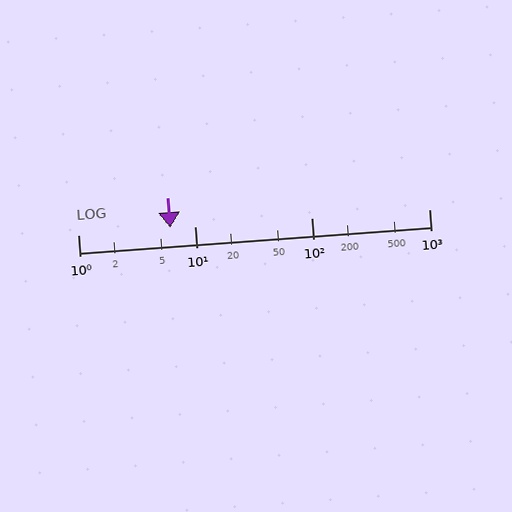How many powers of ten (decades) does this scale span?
The scale spans 3 decades, from 1 to 1000.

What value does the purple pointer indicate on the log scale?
The pointer indicates approximately 6.1.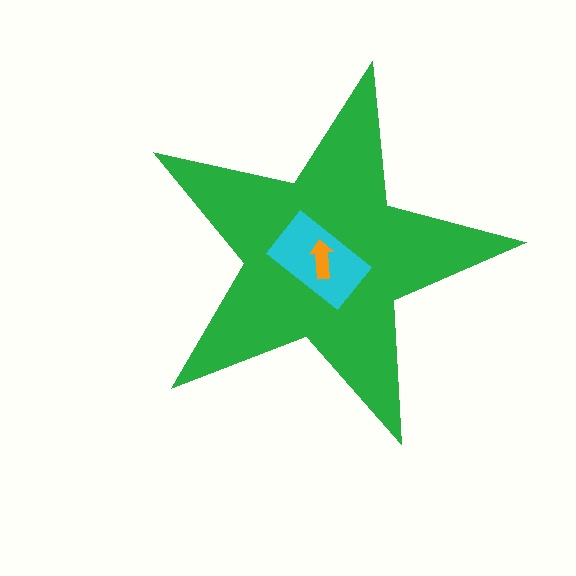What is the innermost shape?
The orange arrow.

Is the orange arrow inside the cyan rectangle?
Yes.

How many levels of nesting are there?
3.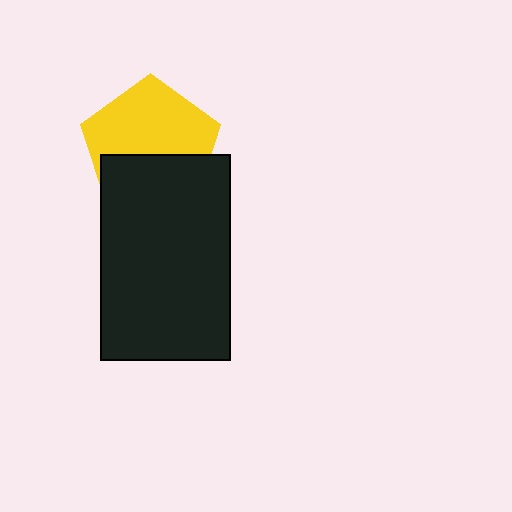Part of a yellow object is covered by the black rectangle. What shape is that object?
It is a pentagon.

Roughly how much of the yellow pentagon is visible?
About half of it is visible (roughly 58%).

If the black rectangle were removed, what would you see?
You would see the complete yellow pentagon.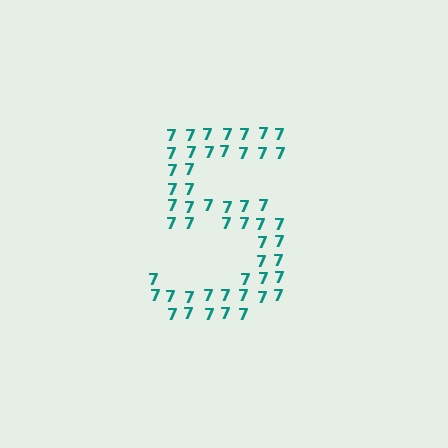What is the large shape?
The large shape is the digit 5.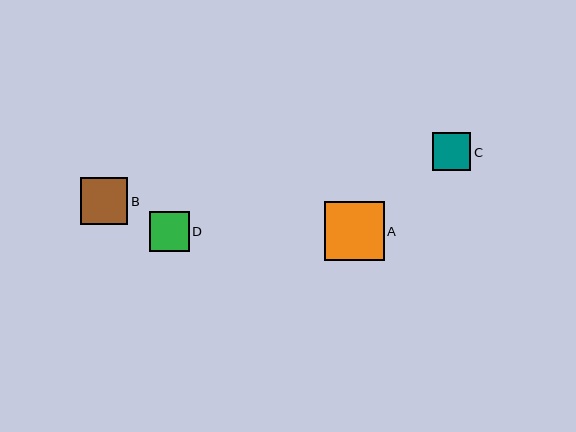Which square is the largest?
Square A is the largest with a size of approximately 59 pixels.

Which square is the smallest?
Square C is the smallest with a size of approximately 38 pixels.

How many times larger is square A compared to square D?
Square A is approximately 1.5 times the size of square D.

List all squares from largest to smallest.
From largest to smallest: A, B, D, C.